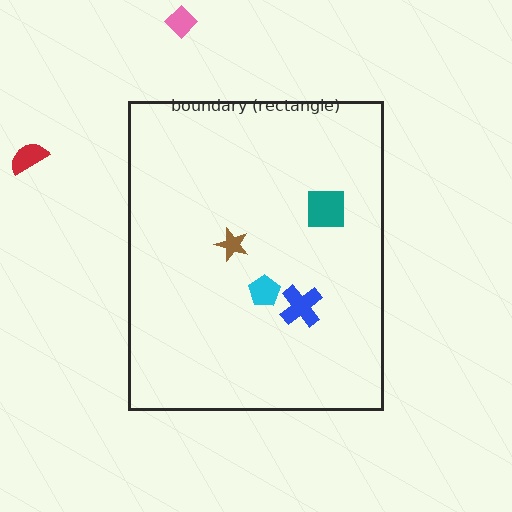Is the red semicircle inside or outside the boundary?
Outside.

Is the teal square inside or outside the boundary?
Inside.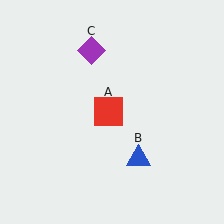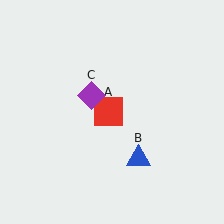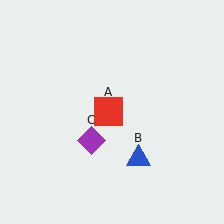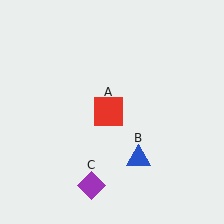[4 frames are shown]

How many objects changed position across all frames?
1 object changed position: purple diamond (object C).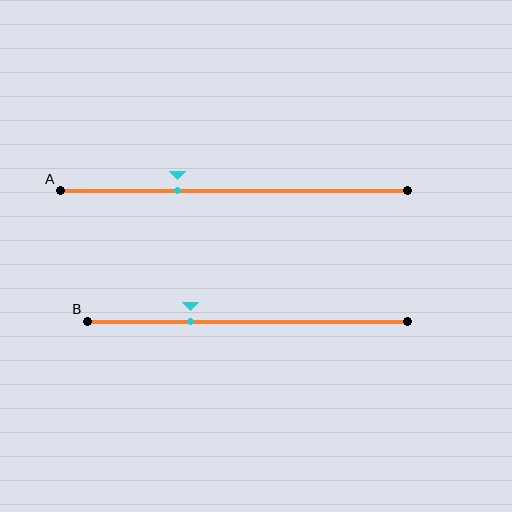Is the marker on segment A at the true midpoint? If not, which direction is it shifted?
No, the marker on segment A is shifted to the left by about 16% of the segment length.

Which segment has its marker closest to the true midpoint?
Segment A has its marker closest to the true midpoint.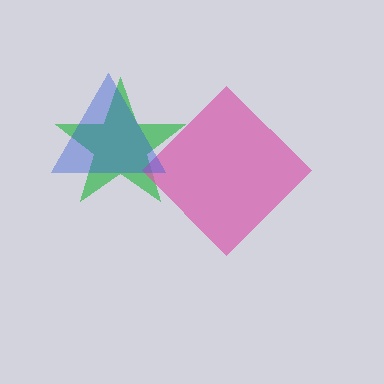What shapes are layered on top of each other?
The layered shapes are: a green star, a pink diamond, a blue triangle.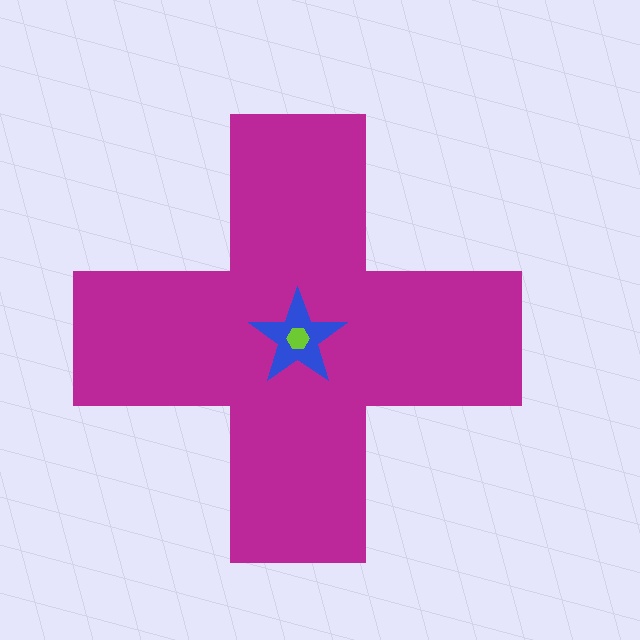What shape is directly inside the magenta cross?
The blue star.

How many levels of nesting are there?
3.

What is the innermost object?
The lime hexagon.